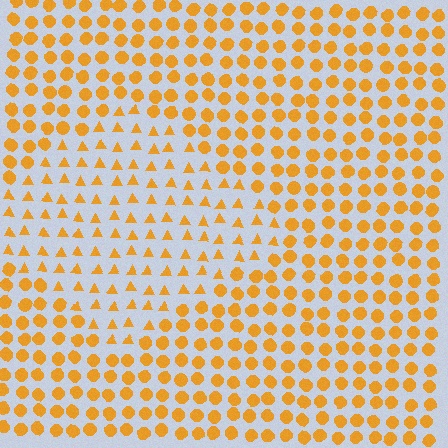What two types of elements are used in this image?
The image uses triangles inside the diamond region and circles outside it.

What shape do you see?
I see a diamond.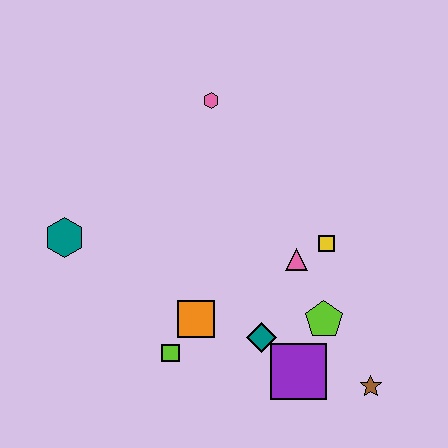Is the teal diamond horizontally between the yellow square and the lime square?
Yes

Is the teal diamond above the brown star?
Yes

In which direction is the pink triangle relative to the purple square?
The pink triangle is above the purple square.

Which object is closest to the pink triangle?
The yellow square is closest to the pink triangle.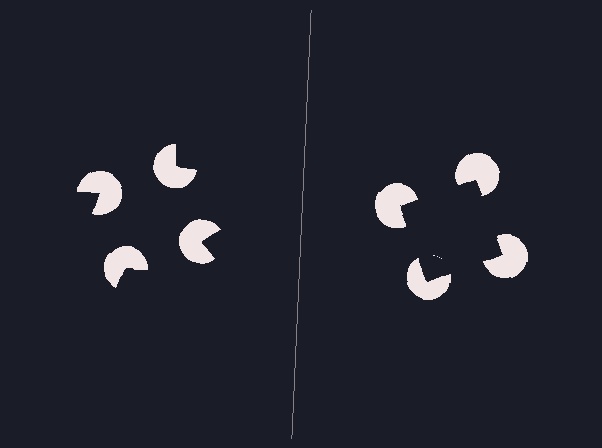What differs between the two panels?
The pac-man discs are positioned identically on both sides; only the wedge orientations differ. On the right they align to a square; on the left they are misaligned.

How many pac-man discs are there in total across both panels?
8 — 4 on each side.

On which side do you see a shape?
An illusory square appears on the right side. On the left side the wedge cuts are rotated, so no coherent shape forms.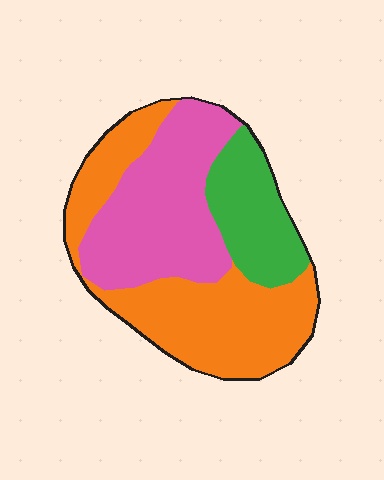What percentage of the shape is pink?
Pink covers 37% of the shape.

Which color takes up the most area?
Orange, at roughly 45%.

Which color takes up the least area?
Green, at roughly 20%.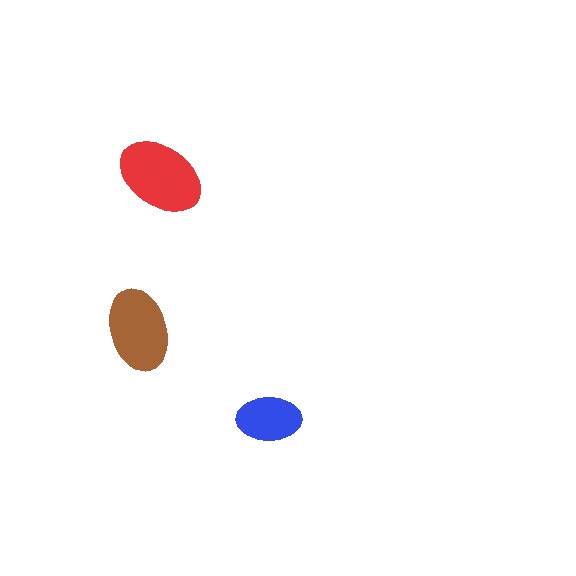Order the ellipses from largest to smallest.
the red one, the brown one, the blue one.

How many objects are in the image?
There are 3 objects in the image.